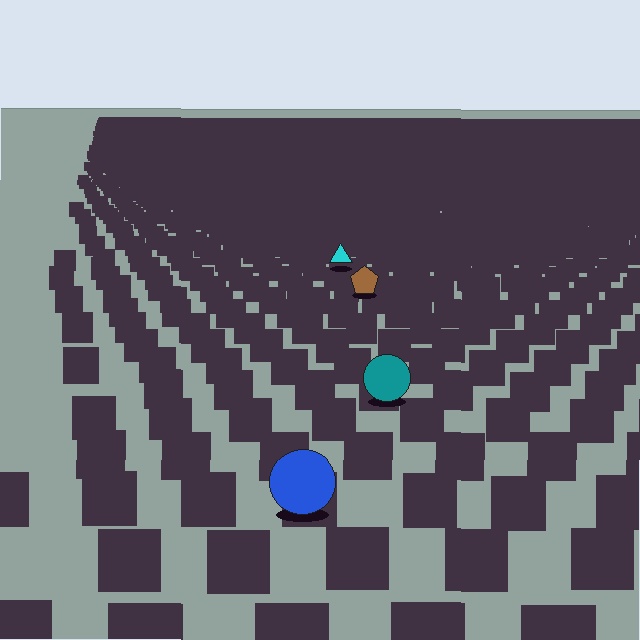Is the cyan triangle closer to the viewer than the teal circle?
No. The teal circle is closer — you can tell from the texture gradient: the ground texture is coarser near it.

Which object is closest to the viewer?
The blue circle is closest. The texture marks near it are larger and more spread out.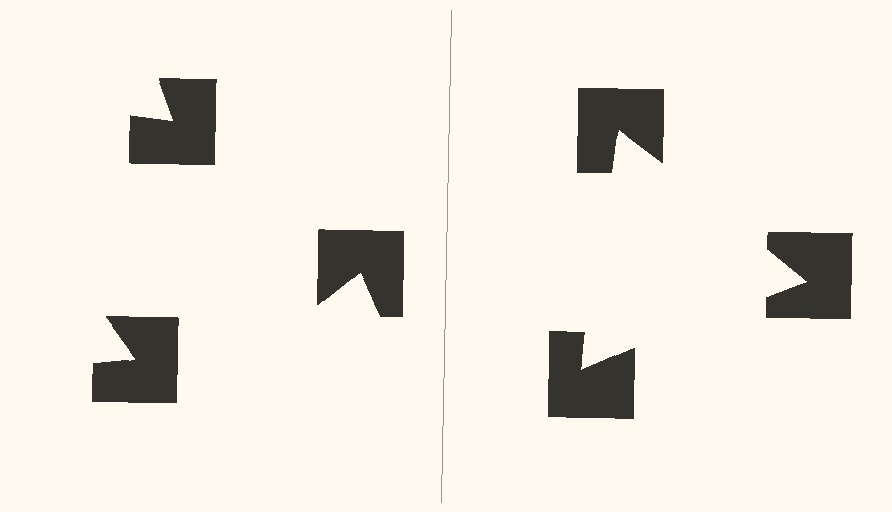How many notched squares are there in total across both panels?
6 — 3 on each side.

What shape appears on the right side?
An illusory triangle.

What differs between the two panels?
The notched squares are positioned identically on both sides; only the wedge orientations differ. On the right they align to a triangle; on the left they are misaligned.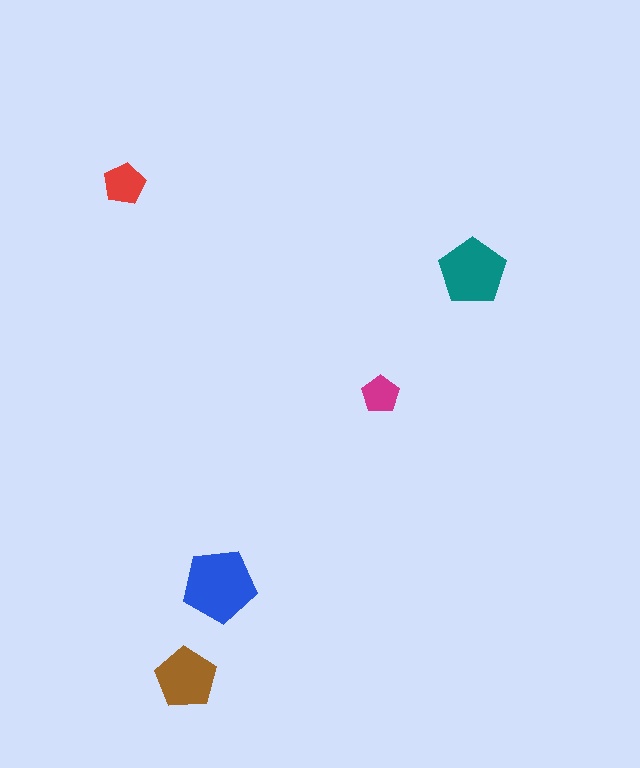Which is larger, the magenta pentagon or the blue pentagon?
The blue one.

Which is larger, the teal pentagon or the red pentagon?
The teal one.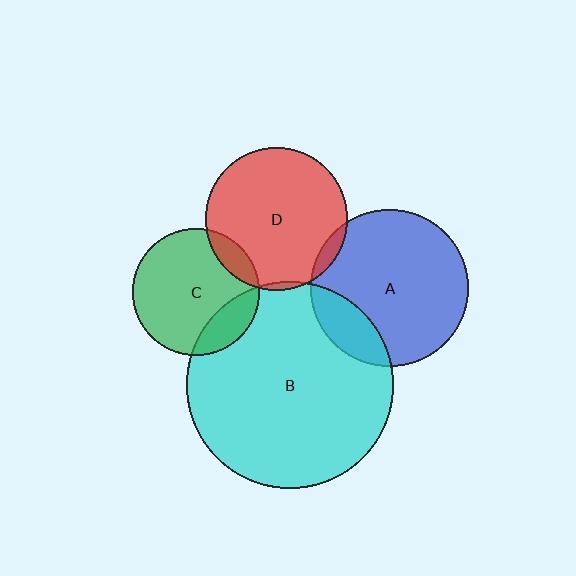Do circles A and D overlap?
Yes.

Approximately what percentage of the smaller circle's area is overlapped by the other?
Approximately 5%.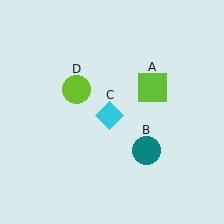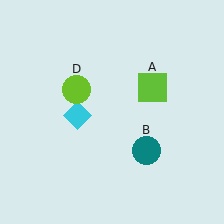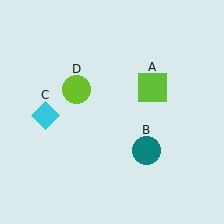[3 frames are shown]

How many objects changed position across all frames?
1 object changed position: cyan diamond (object C).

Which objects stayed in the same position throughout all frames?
Lime square (object A) and teal circle (object B) and lime circle (object D) remained stationary.